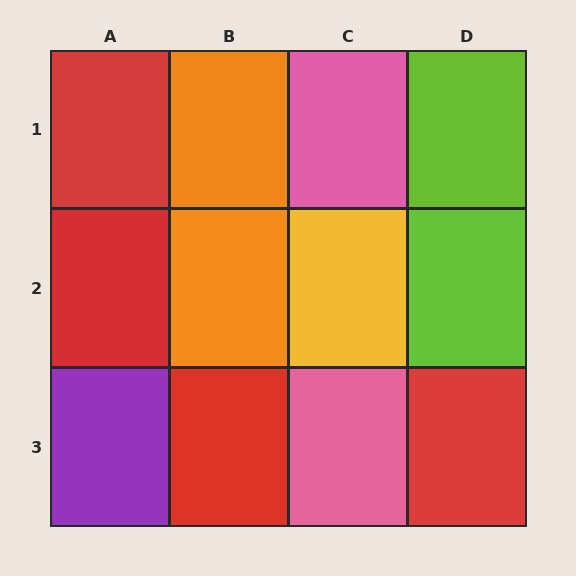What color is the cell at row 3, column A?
Purple.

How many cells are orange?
2 cells are orange.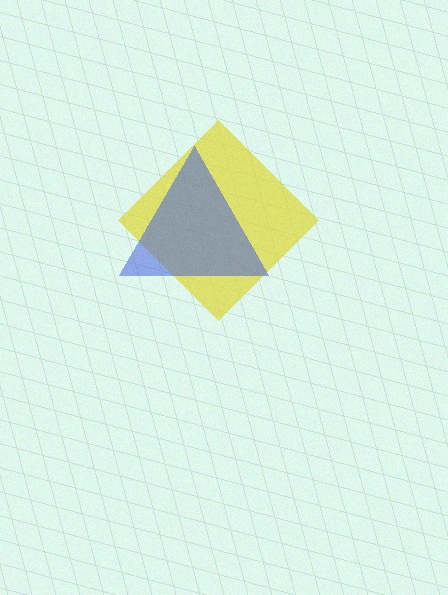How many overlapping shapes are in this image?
There are 2 overlapping shapes in the image.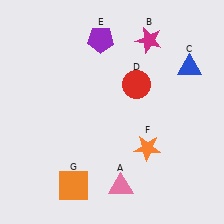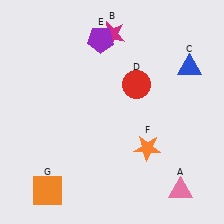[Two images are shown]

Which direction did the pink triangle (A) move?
The pink triangle (A) moved right.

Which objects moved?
The objects that moved are: the pink triangle (A), the magenta star (B), the orange square (G).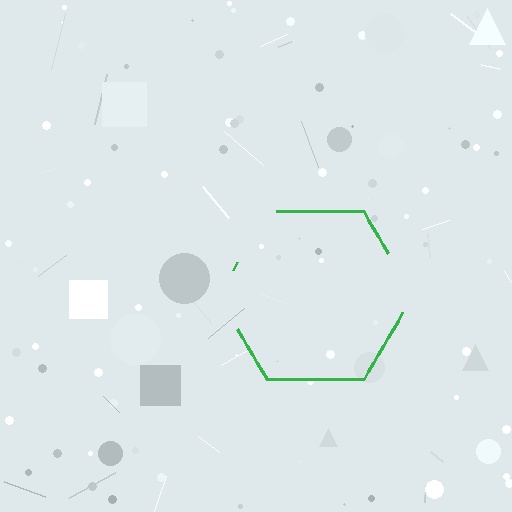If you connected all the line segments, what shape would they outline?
They would outline a hexagon.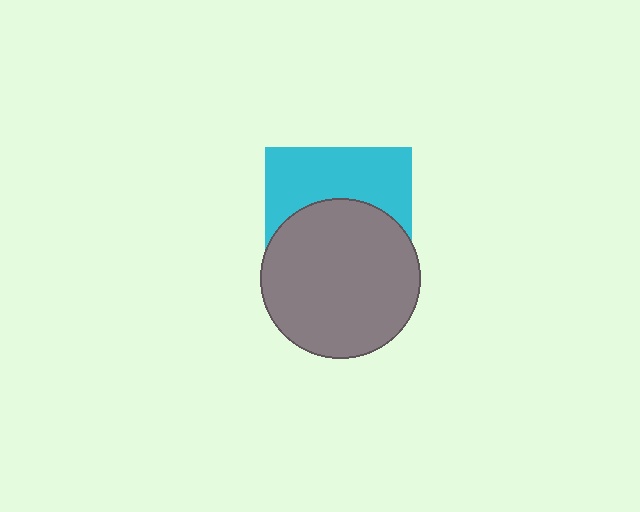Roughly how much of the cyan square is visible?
A small part of it is visible (roughly 44%).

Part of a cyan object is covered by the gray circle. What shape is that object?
It is a square.